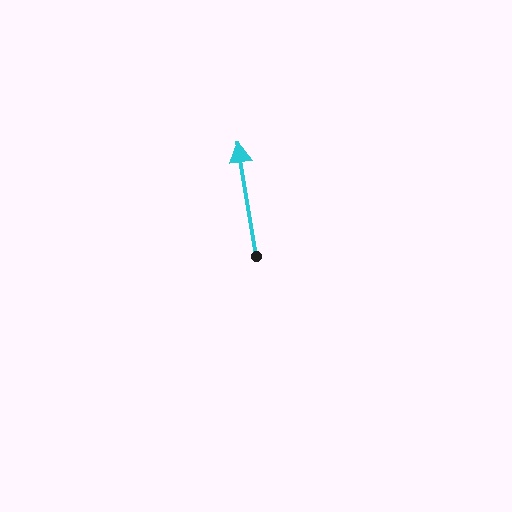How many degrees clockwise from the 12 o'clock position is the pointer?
Approximately 351 degrees.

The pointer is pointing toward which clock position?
Roughly 12 o'clock.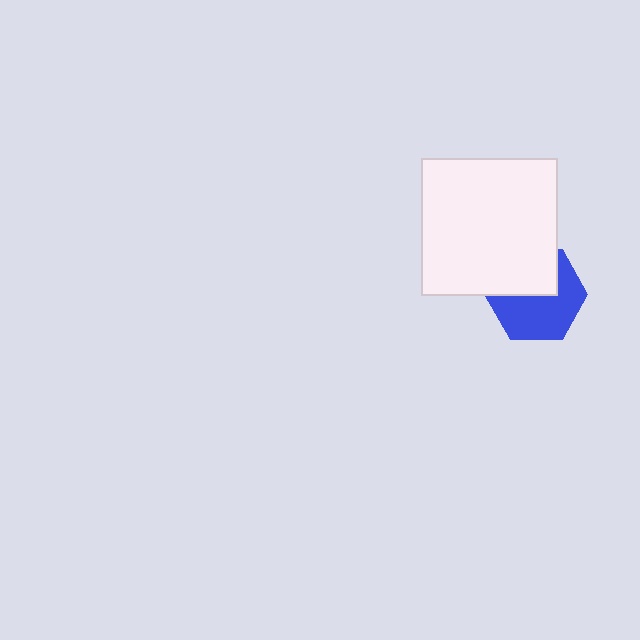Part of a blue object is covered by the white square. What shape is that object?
It is a hexagon.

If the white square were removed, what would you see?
You would see the complete blue hexagon.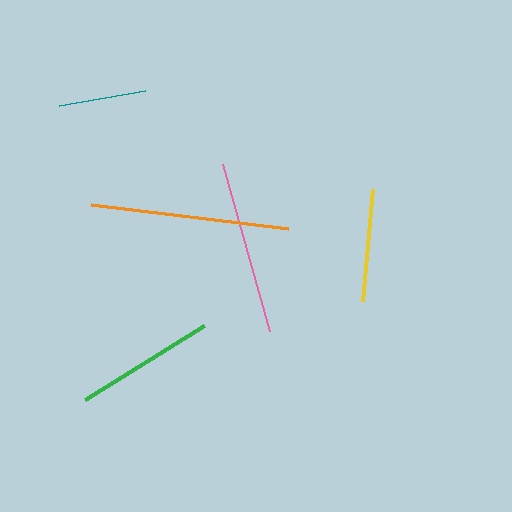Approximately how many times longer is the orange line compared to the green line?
The orange line is approximately 1.4 times the length of the green line.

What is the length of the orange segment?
The orange segment is approximately 199 pixels long.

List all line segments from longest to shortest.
From longest to shortest: orange, pink, green, yellow, teal.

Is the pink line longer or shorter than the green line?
The pink line is longer than the green line.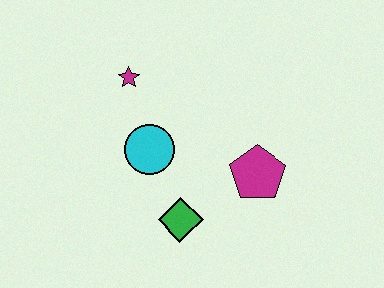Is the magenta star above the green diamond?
Yes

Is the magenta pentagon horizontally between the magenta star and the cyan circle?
No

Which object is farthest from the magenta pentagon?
The magenta star is farthest from the magenta pentagon.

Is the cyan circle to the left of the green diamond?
Yes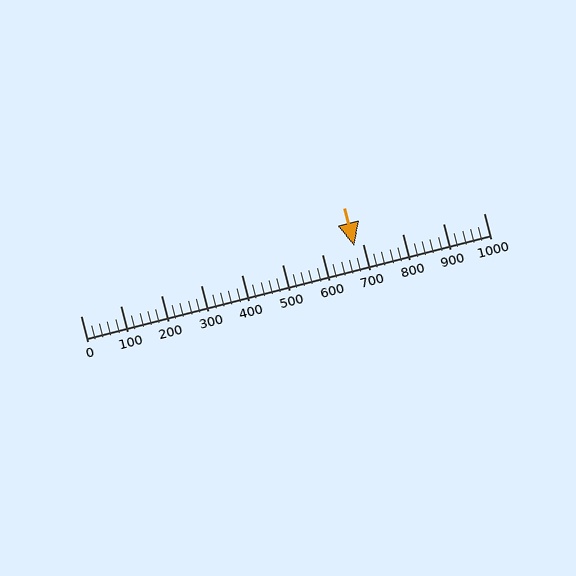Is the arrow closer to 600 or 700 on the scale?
The arrow is closer to 700.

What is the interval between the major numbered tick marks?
The major tick marks are spaced 100 units apart.